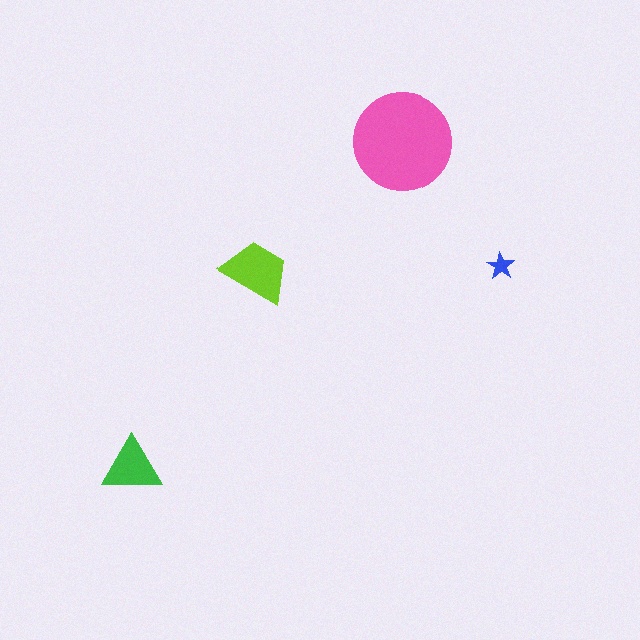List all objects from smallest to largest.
The blue star, the green triangle, the lime trapezoid, the pink circle.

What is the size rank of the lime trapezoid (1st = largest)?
2nd.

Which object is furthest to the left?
The green triangle is leftmost.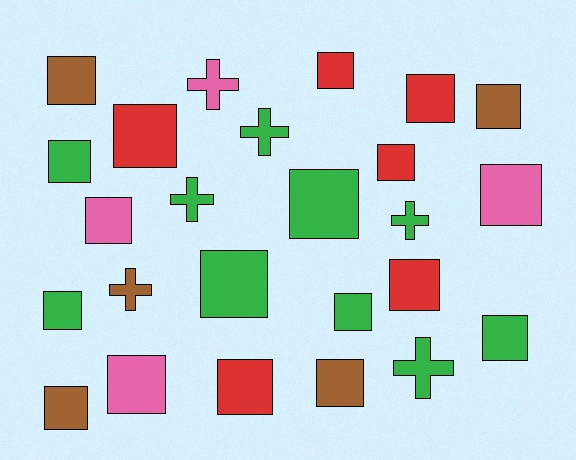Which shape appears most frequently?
Square, with 19 objects.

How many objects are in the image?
There are 25 objects.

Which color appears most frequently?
Green, with 10 objects.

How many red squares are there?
There are 6 red squares.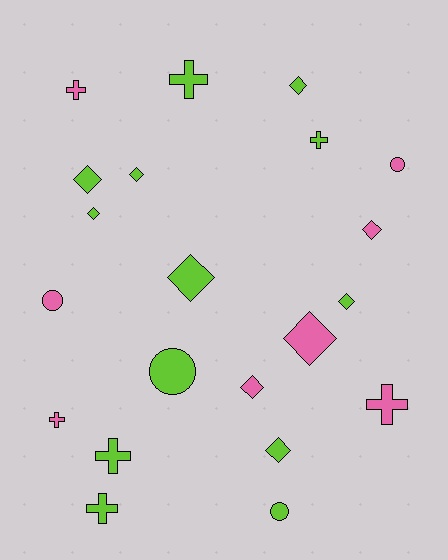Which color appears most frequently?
Lime, with 13 objects.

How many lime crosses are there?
There are 4 lime crosses.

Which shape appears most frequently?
Diamond, with 10 objects.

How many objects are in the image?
There are 21 objects.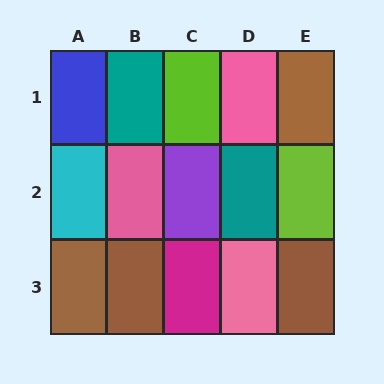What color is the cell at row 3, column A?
Brown.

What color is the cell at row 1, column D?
Pink.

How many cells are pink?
3 cells are pink.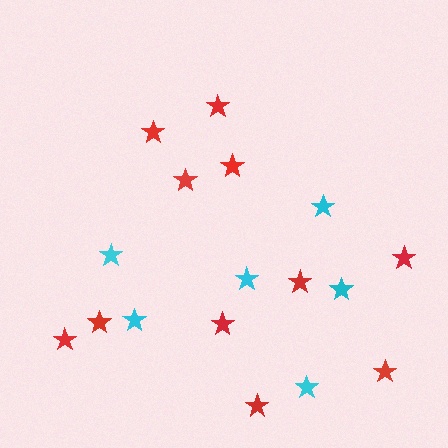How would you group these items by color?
There are 2 groups: one group of red stars (11) and one group of cyan stars (6).